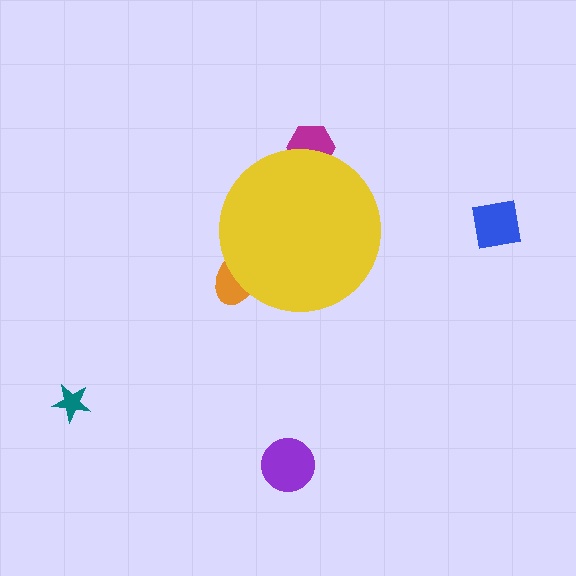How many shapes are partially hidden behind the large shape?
2 shapes are partially hidden.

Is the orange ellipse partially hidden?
Yes, the orange ellipse is partially hidden behind the yellow circle.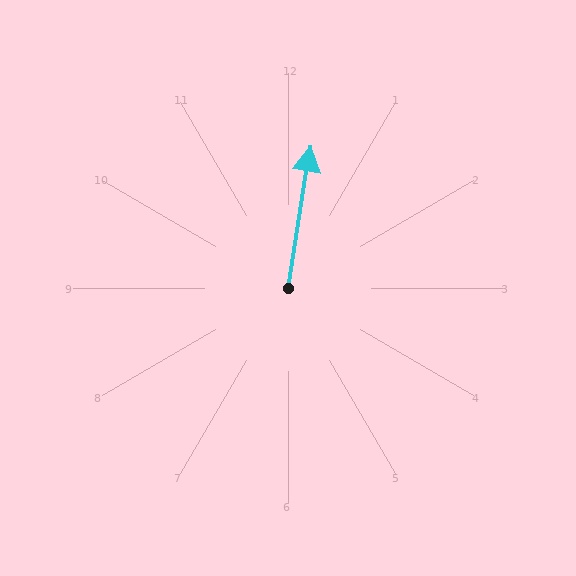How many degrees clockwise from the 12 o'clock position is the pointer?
Approximately 9 degrees.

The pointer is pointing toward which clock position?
Roughly 12 o'clock.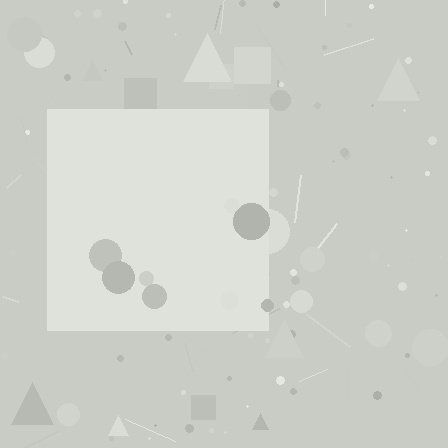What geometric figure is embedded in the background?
A square is embedded in the background.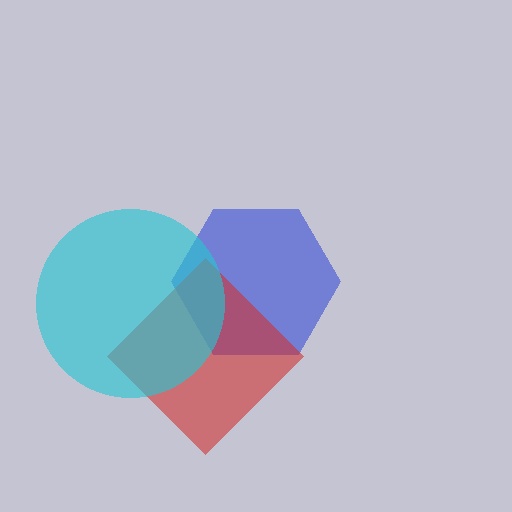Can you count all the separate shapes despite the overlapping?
Yes, there are 3 separate shapes.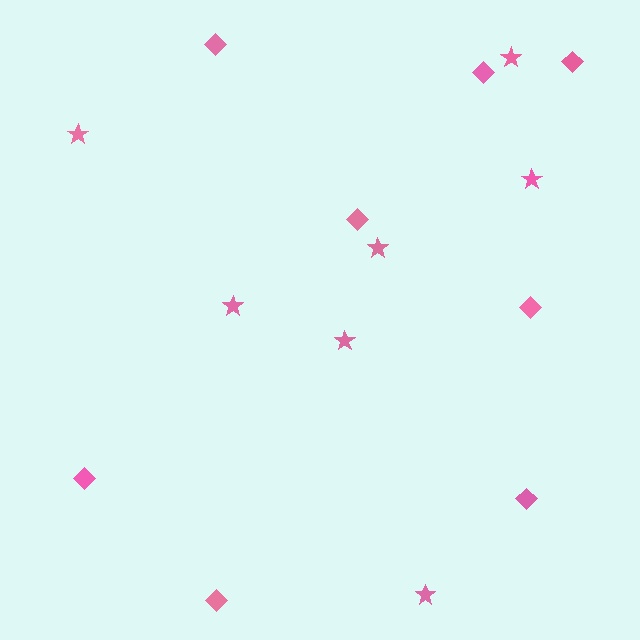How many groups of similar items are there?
There are 2 groups: one group of diamonds (8) and one group of stars (7).